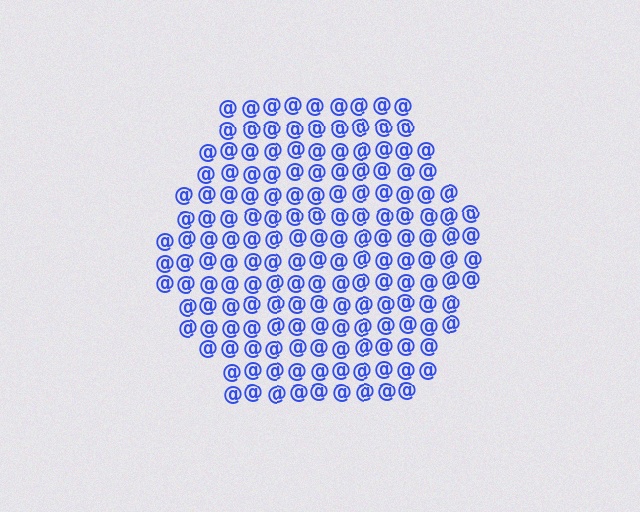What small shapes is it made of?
It is made of small at signs.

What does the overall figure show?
The overall figure shows a hexagon.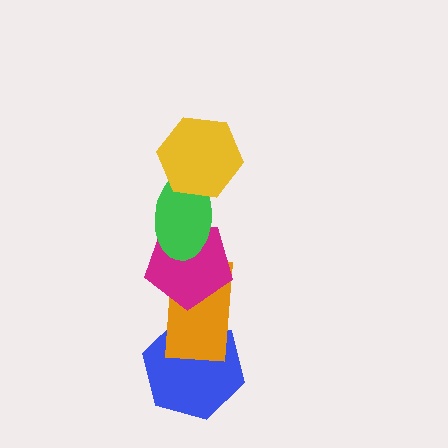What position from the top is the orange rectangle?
The orange rectangle is 4th from the top.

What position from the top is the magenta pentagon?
The magenta pentagon is 3rd from the top.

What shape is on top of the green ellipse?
The yellow hexagon is on top of the green ellipse.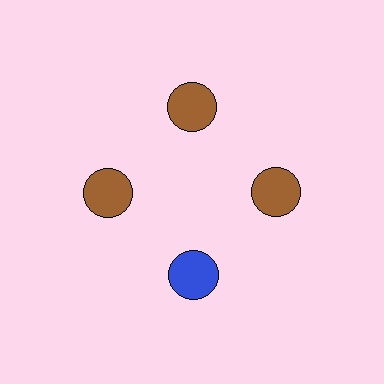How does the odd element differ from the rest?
It has a different color: blue instead of brown.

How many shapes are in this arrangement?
There are 4 shapes arranged in a ring pattern.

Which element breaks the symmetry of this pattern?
The blue circle at roughly the 6 o'clock position breaks the symmetry. All other shapes are brown circles.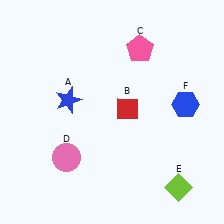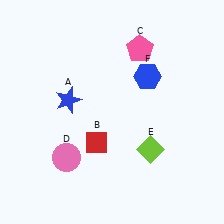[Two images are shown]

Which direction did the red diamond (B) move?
The red diamond (B) moved down.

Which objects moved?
The objects that moved are: the red diamond (B), the lime diamond (E), the blue hexagon (F).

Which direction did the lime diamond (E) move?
The lime diamond (E) moved up.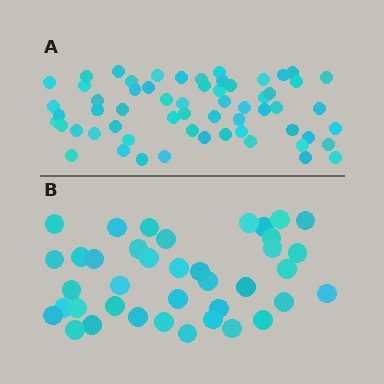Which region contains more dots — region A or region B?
Region A (the top region) has more dots.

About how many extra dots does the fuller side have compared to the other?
Region A has approximately 20 more dots than region B.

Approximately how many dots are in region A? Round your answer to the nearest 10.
About 60 dots.